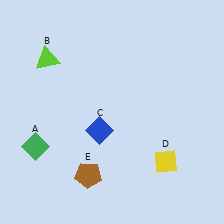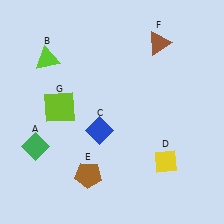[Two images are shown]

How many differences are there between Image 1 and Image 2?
There are 2 differences between the two images.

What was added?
A brown triangle (F), a lime square (G) were added in Image 2.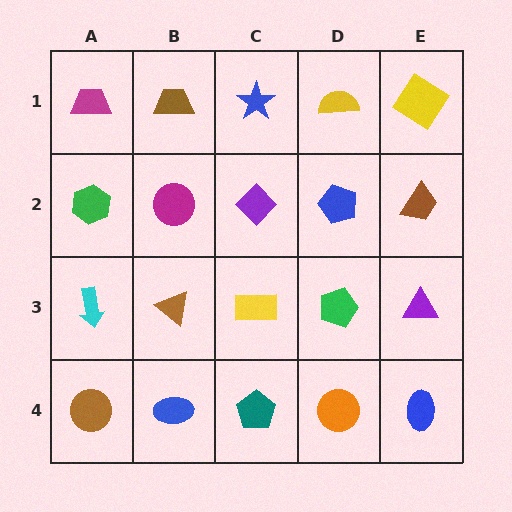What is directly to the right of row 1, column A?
A brown trapezoid.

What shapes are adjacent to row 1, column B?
A magenta circle (row 2, column B), a magenta trapezoid (row 1, column A), a blue star (row 1, column C).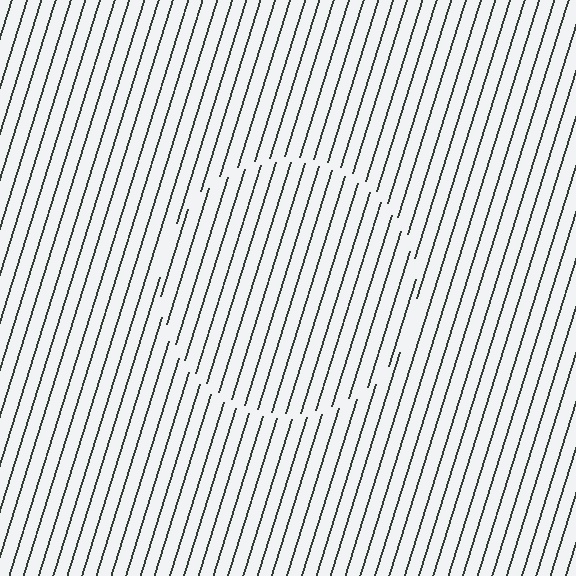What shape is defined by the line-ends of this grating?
An illusory circle. The interior of the shape contains the same grating, shifted by half a period — the contour is defined by the phase discontinuity where line-ends from the inner and outer gratings abut.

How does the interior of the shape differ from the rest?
The interior of the shape contains the same grating, shifted by half a period — the contour is defined by the phase discontinuity where line-ends from the inner and outer gratings abut.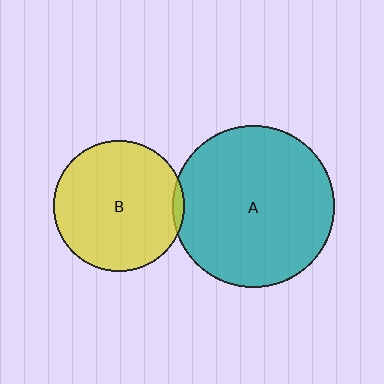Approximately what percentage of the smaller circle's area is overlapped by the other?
Approximately 5%.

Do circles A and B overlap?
Yes.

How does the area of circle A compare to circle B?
Approximately 1.5 times.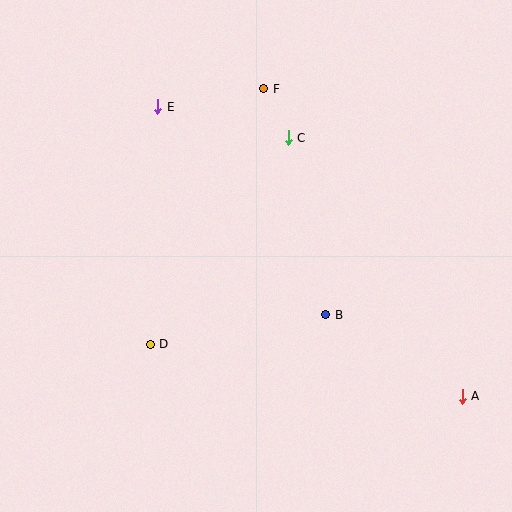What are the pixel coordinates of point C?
Point C is at (288, 138).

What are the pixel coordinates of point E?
Point E is at (158, 107).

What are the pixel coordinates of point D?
Point D is at (150, 344).